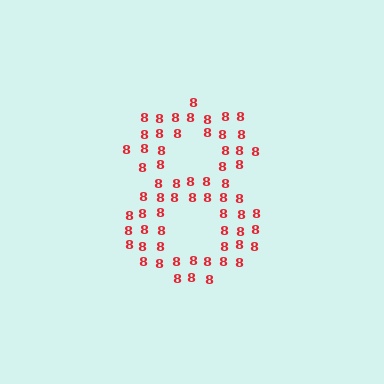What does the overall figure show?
The overall figure shows the digit 8.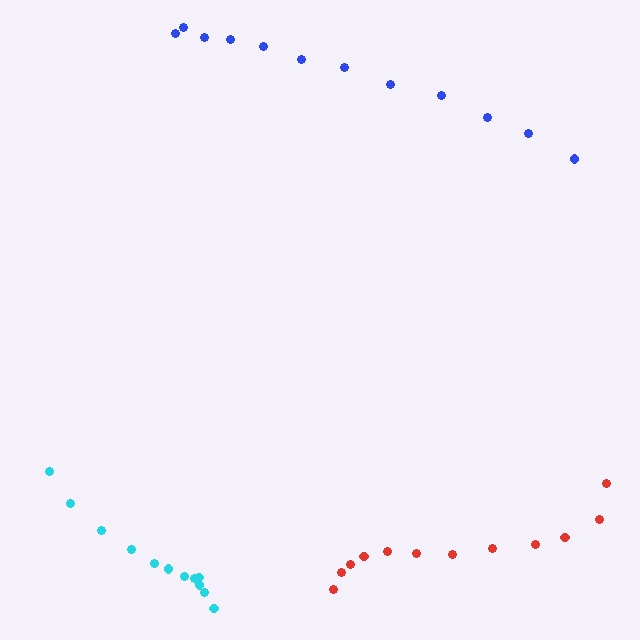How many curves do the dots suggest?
There are 3 distinct paths.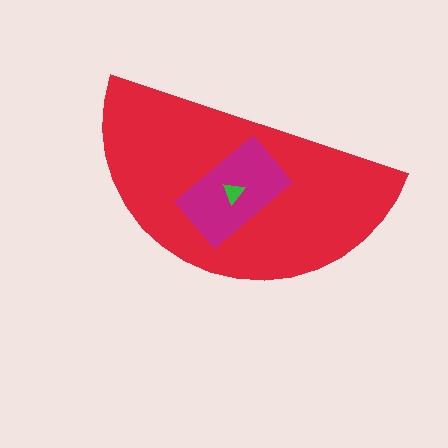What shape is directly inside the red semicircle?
The magenta rectangle.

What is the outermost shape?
The red semicircle.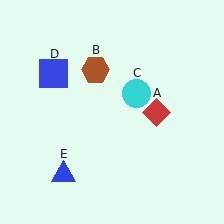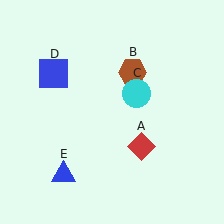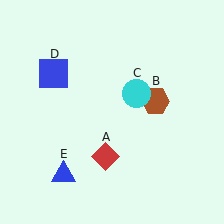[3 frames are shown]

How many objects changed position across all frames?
2 objects changed position: red diamond (object A), brown hexagon (object B).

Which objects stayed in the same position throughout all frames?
Cyan circle (object C) and blue square (object D) and blue triangle (object E) remained stationary.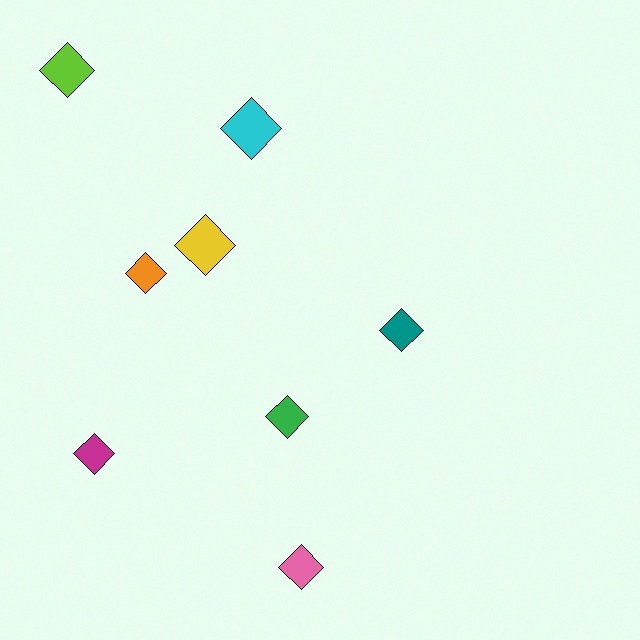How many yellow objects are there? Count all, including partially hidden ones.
There is 1 yellow object.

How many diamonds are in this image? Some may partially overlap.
There are 8 diamonds.